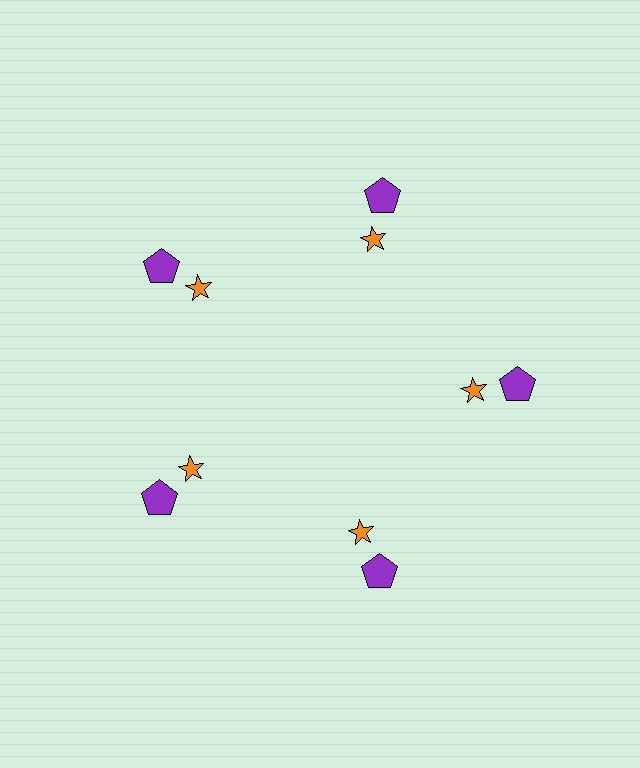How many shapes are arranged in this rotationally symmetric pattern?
There are 10 shapes, arranged in 5 groups of 2.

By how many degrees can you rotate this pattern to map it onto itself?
The pattern maps onto itself every 72 degrees of rotation.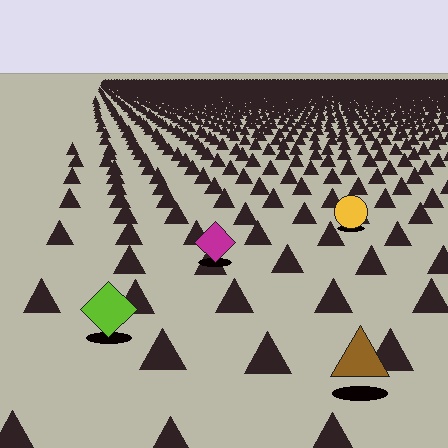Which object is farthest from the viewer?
The yellow circle is farthest from the viewer. It appears smaller and the ground texture around it is denser.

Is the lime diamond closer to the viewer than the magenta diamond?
Yes. The lime diamond is closer — you can tell from the texture gradient: the ground texture is coarser near it.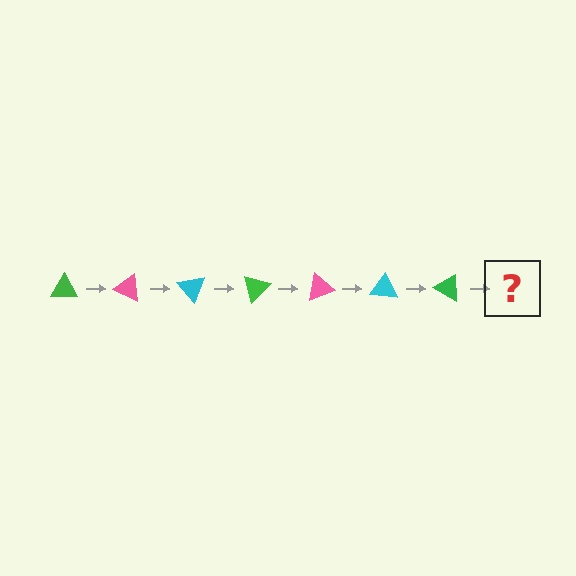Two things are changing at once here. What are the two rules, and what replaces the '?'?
The two rules are that it rotates 25 degrees each step and the color cycles through green, pink, and cyan. The '?' should be a pink triangle, rotated 175 degrees from the start.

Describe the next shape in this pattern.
It should be a pink triangle, rotated 175 degrees from the start.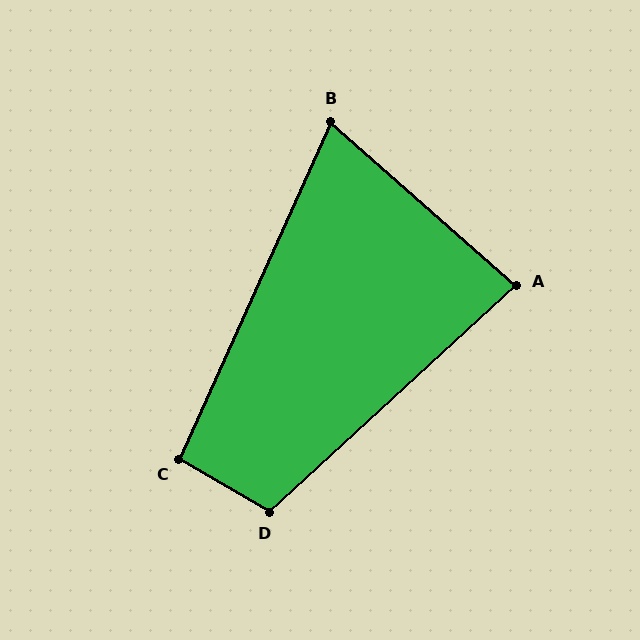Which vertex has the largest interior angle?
D, at approximately 107 degrees.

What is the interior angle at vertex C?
Approximately 96 degrees (obtuse).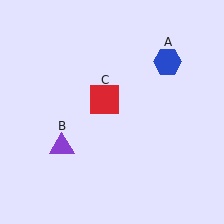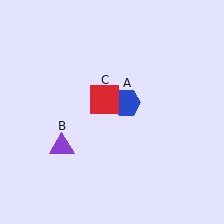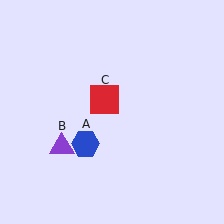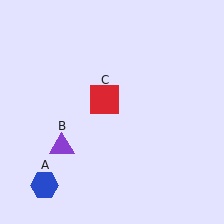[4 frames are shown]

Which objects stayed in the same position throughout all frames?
Purple triangle (object B) and red square (object C) remained stationary.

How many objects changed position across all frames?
1 object changed position: blue hexagon (object A).